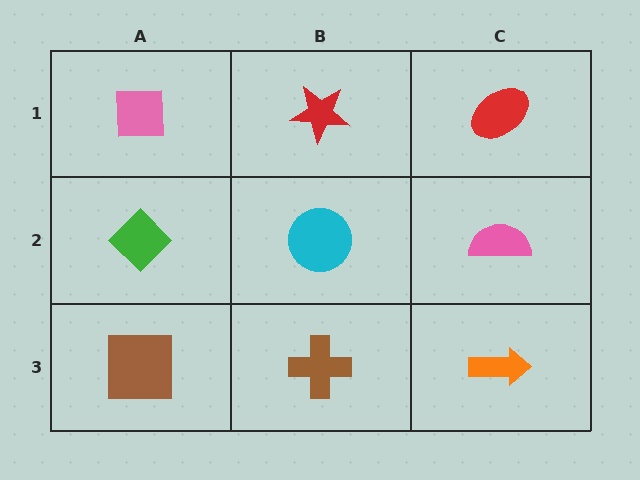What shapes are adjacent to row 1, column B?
A cyan circle (row 2, column B), a pink square (row 1, column A), a red ellipse (row 1, column C).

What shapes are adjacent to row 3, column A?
A green diamond (row 2, column A), a brown cross (row 3, column B).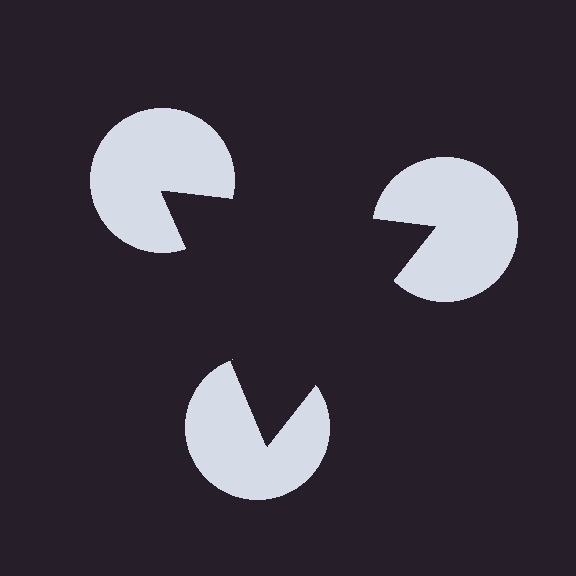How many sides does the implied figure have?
3 sides.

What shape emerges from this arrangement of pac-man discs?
An illusory triangle — its edges are inferred from the aligned wedge cuts in the pac-man discs, not physically drawn.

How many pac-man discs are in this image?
There are 3 — one at each vertex of the illusory triangle.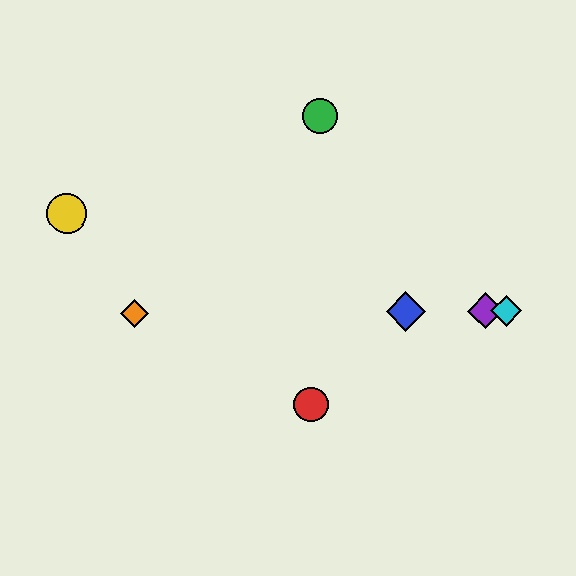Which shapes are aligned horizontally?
The blue diamond, the purple diamond, the orange diamond, the cyan diamond are aligned horizontally.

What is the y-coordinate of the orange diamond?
The orange diamond is at y≈314.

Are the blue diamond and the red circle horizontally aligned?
No, the blue diamond is at y≈312 and the red circle is at y≈404.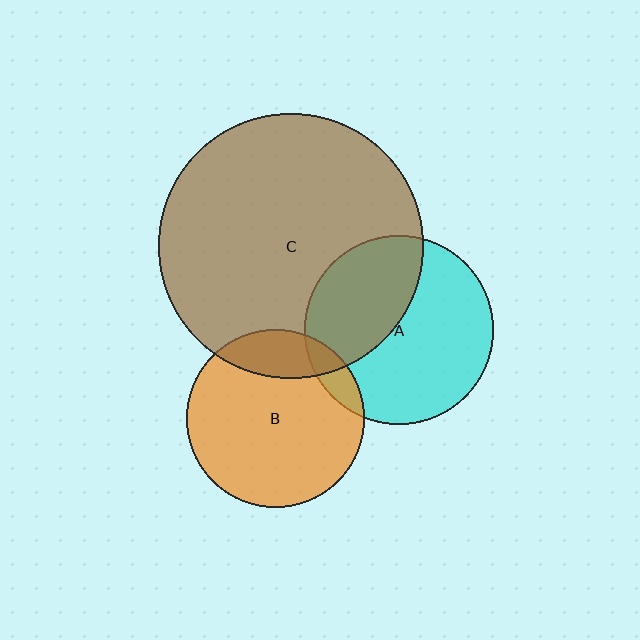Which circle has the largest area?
Circle C (brown).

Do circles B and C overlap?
Yes.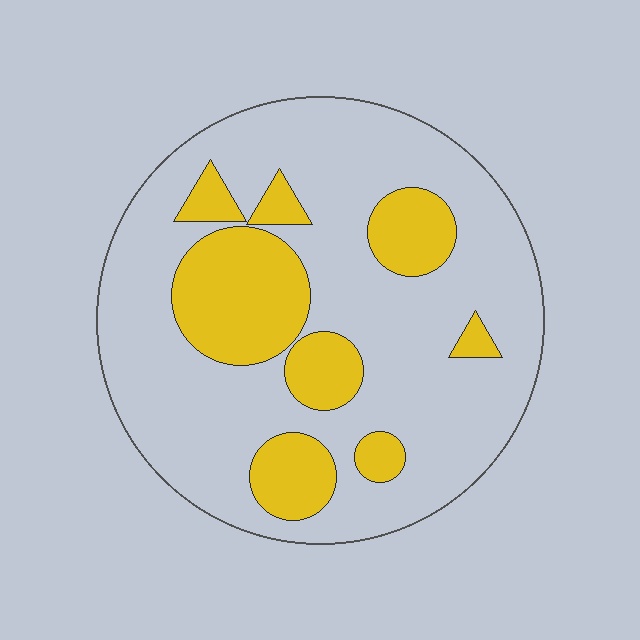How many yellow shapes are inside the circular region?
8.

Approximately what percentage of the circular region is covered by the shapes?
Approximately 25%.